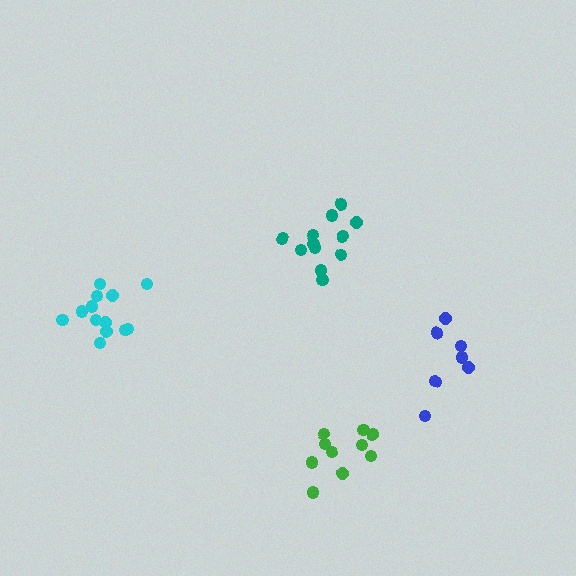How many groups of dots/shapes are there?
There are 4 groups.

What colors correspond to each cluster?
The clusters are colored: teal, cyan, blue, green.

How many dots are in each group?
Group 1: 12 dots, Group 2: 13 dots, Group 3: 7 dots, Group 4: 10 dots (42 total).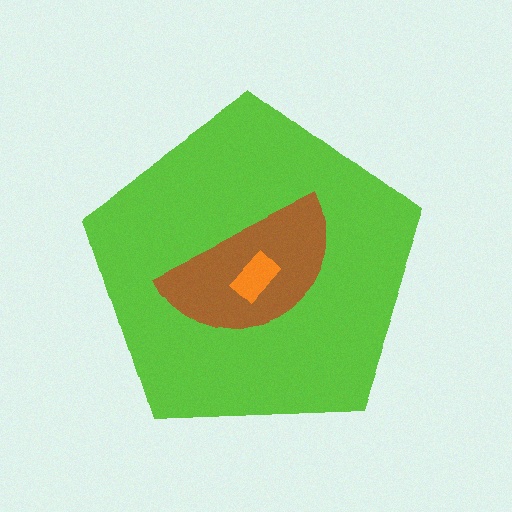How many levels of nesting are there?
3.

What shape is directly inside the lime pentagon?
The brown semicircle.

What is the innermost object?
The orange rectangle.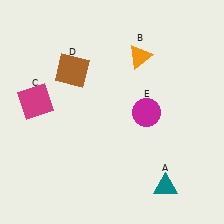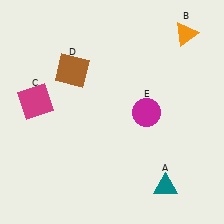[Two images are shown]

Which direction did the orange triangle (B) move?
The orange triangle (B) moved right.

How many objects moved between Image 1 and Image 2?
1 object moved between the two images.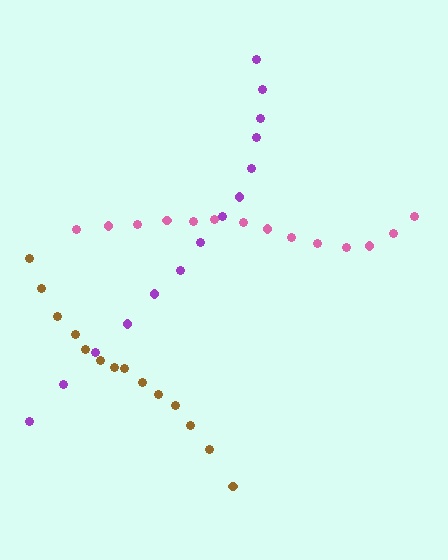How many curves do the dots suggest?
There are 3 distinct paths.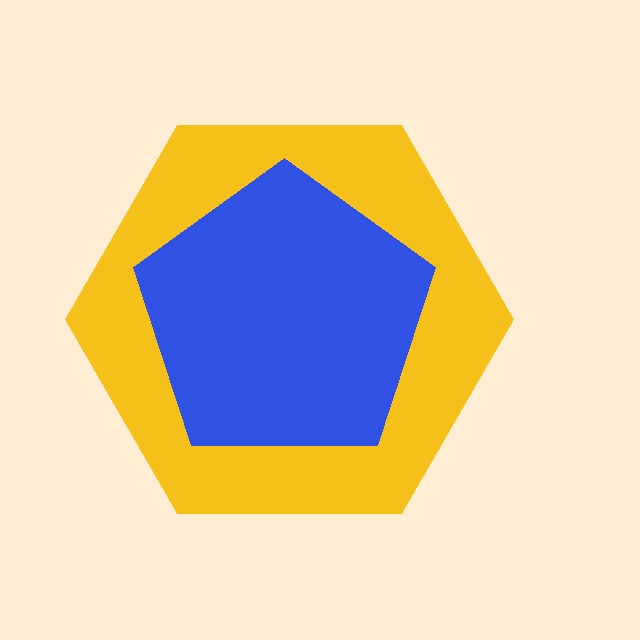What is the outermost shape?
The yellow hexagon.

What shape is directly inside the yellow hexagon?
The blue pentagon.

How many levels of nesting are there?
2.